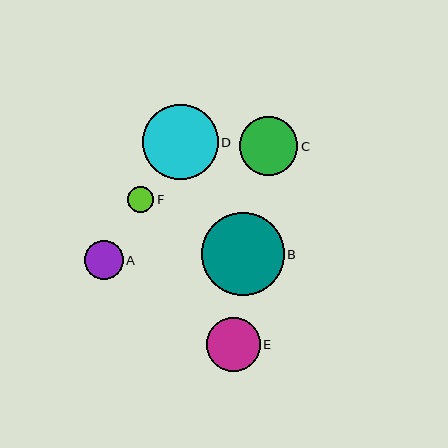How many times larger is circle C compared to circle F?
Circle C is approximately 2.2 times the size of circle F.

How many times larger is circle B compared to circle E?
Circle B is approximately 1.6 times the size of circle E.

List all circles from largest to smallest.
From largest to smallest: B, D, C, E, A, F.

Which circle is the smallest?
Circle F is the smallest with a size of approximately 26 pixels.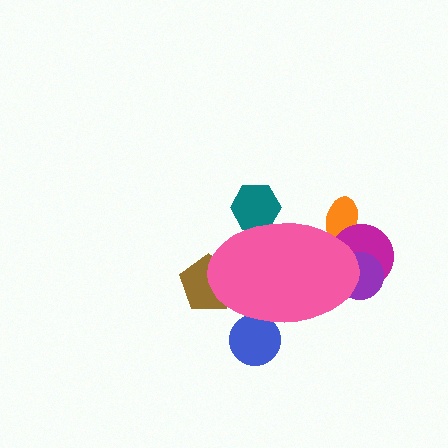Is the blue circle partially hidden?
Yes, the blue circle is partially hidden behind the pink ellipse.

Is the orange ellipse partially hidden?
Yes, the orange ellipse is partially hidden behind the pink ellipse.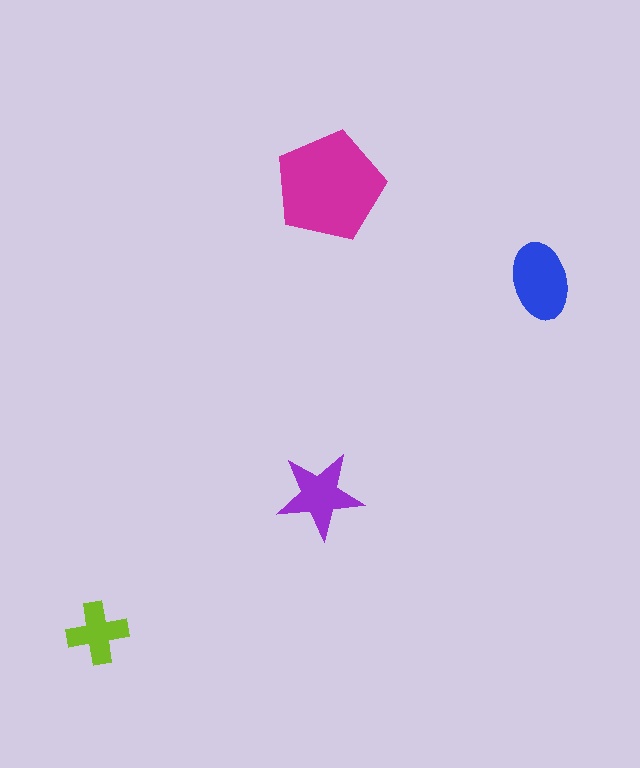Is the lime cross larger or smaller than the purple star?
Smaller.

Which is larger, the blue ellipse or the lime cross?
The blue ellipse.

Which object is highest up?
The magenta pentagon is topmost.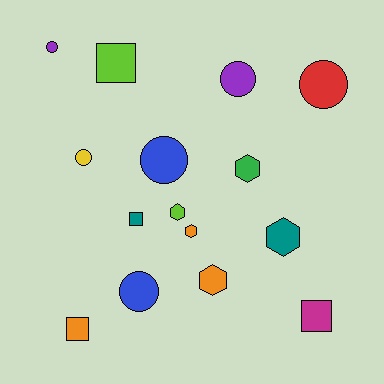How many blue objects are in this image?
There are 2 blue objects.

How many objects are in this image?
There are 15 objects.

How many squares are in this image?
There are 4 squares.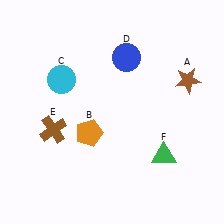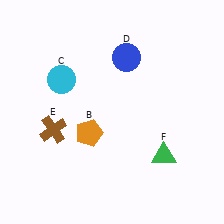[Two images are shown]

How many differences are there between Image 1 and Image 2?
There is 1 difference between the two images.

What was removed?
The brown star (A) was removed in Image 2.